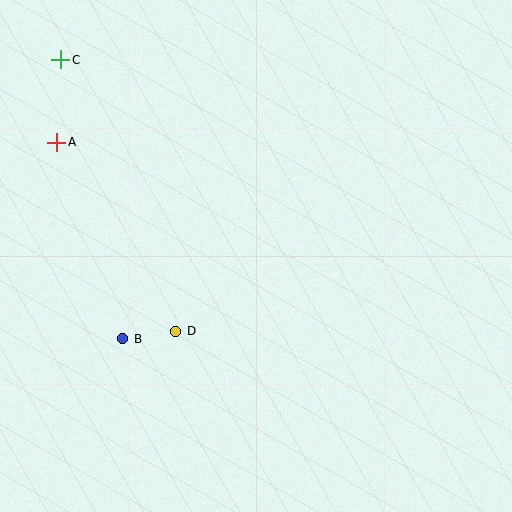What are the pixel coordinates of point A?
Point A is at (57, 142).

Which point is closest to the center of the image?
Point D at (176, 331) is closest to the center.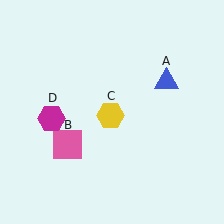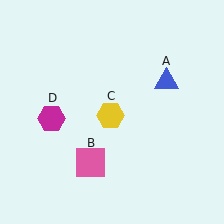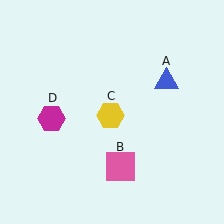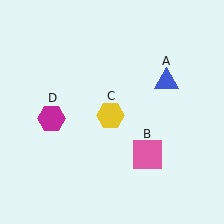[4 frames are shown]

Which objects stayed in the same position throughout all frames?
Blue triangle (object A) and yellow hexagon (object C) and magenta hexagon (object D) remained stationary.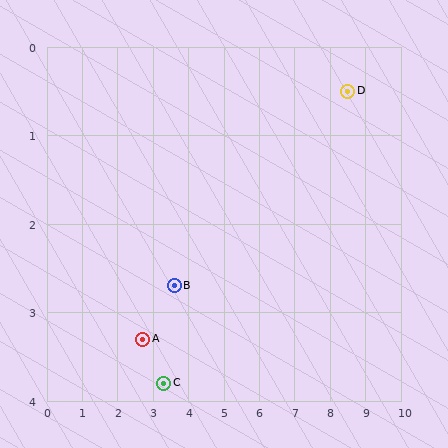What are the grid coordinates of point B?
Point B is at approximately (3.6, 2.7).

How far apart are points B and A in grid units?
Points B and A are about 1.1 grid units apart.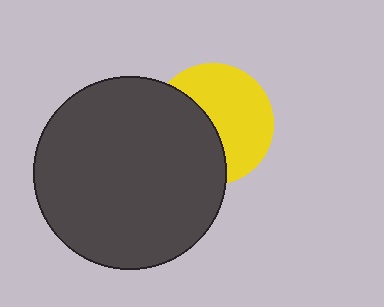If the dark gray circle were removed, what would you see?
You would see the complete yellow circle.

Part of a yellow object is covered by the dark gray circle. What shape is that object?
It is a circle.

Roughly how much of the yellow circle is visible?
About half of it is visible (roughly 56%).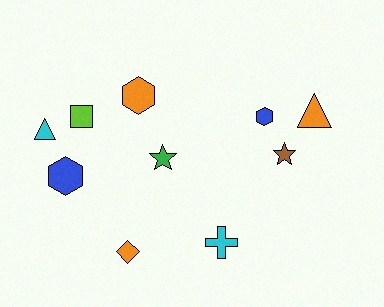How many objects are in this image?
There are 10 objects.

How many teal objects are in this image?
There are no teal objects.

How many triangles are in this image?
There are 2 triangles.